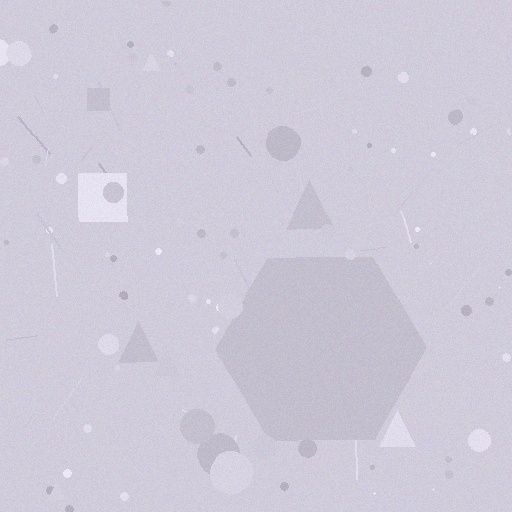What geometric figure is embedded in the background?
A hexagon is embedded in the background.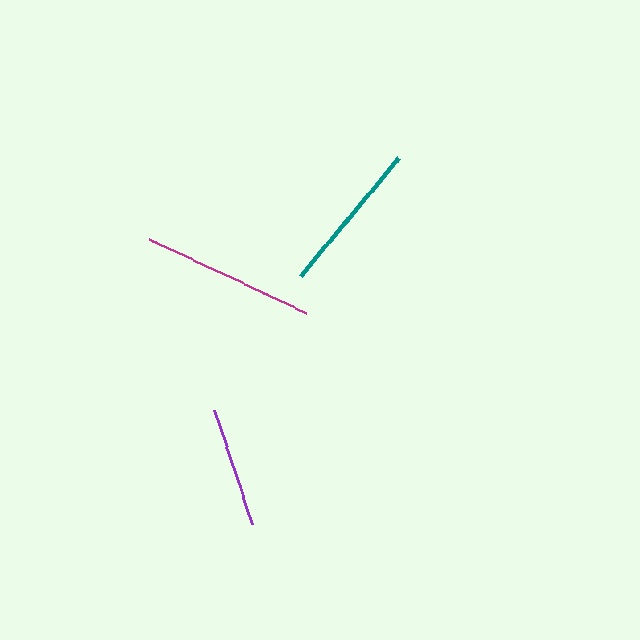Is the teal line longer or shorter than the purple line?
The teal line is longer than the purple line.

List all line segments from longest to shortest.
From longest to shortest: magenta, teal, purple.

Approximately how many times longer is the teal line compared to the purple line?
The teal line is approximately 1.3 times the length of the purple line.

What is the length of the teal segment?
The teal segment is approximately 153 pixels long.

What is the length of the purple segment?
The purple segment is approximately 120 pixels long.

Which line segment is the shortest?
The purple line is the shortest at approximately 120 pixels.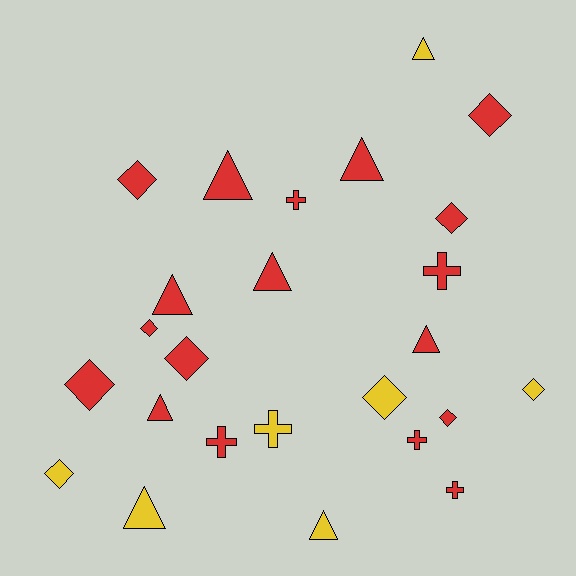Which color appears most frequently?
Red, with 18 objects.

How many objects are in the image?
There are 25 objects.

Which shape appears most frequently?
Diamond, with 10 objects.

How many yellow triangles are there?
There are 3 yellow triangles.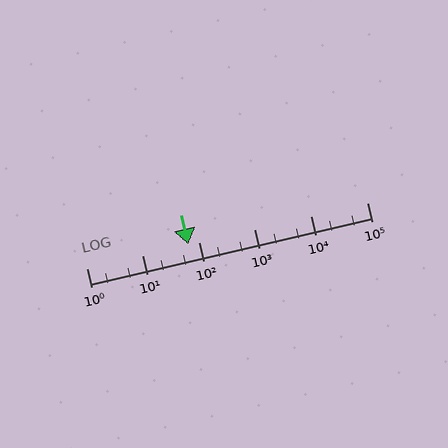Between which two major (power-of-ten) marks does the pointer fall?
The pointer is between 10 and 100.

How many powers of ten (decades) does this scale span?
The scale spans 5 decades, from 1 to 100000.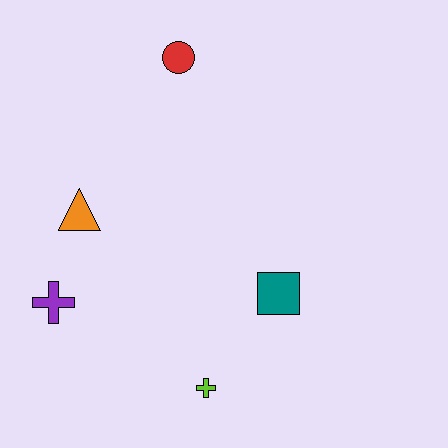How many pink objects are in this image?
There are no pink objects.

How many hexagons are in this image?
There are no hexagons.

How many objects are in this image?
There are 5 objects.